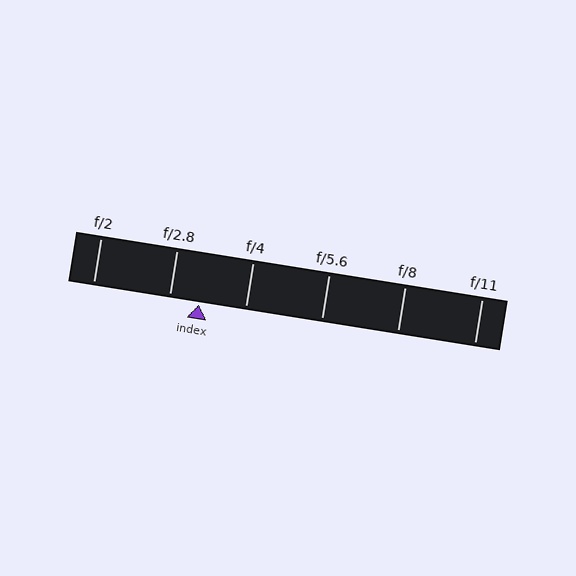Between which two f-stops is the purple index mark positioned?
The index mark is between f/2.8 and f/4.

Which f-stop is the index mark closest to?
The index mark is closest to f/2.8.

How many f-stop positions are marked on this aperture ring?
There are 6 f-stop positions marked.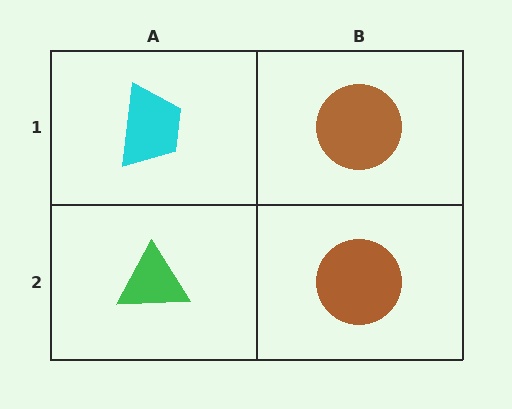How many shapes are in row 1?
2 shapes.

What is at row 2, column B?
A brown circle.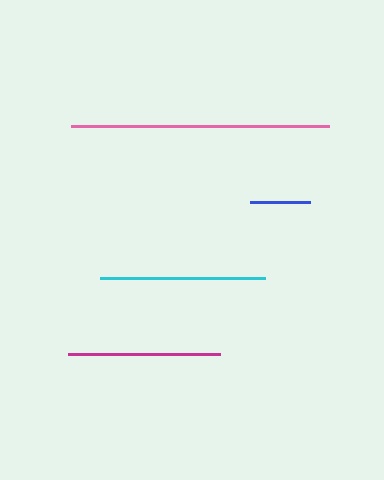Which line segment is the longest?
The pink line is the longest at approximately 258 pixels.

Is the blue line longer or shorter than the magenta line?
The magenta line is longer than the blue line.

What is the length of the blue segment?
The blue segment is approximately 60 pixels long.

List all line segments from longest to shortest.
From longest to shortest: pink, cyan, magenta, blue.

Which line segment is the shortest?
The blue line is the shortest at approximately 60 pixels.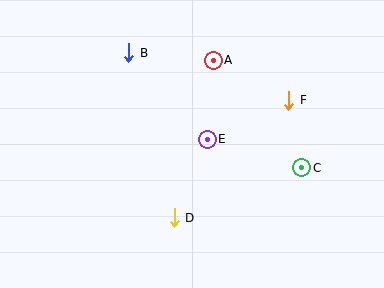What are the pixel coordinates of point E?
Point E is at (207, 139).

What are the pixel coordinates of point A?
Point A is at (213, 60).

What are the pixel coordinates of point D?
Point D is at (174, 218).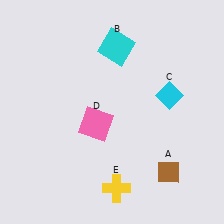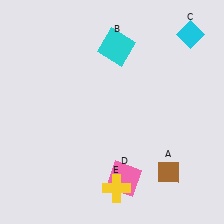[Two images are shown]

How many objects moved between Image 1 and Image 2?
2 objects moved between the two images.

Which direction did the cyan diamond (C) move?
The cyan diamond (C) moved up.